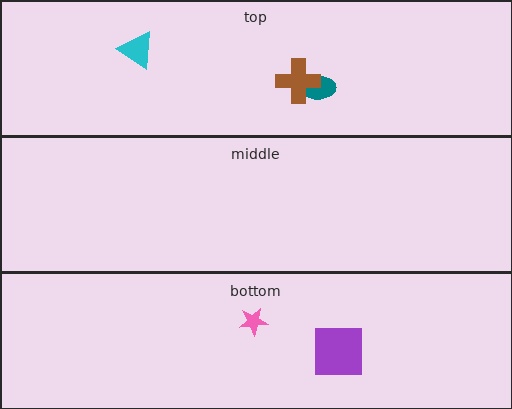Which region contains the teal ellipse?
The top region.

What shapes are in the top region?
The cyan triangle, the teal ellipse, the brown cross.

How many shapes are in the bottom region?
2.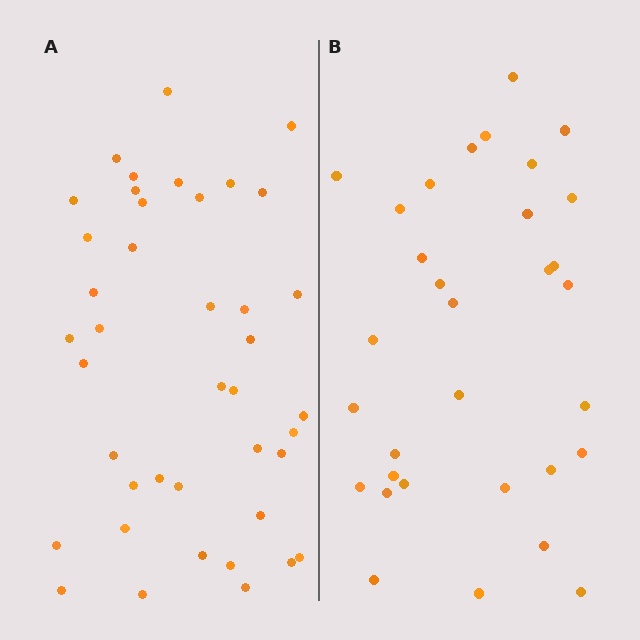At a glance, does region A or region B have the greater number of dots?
Region A (the left region) has more dots.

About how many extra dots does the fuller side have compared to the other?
Region A has roughly 8 or so more dots than region B.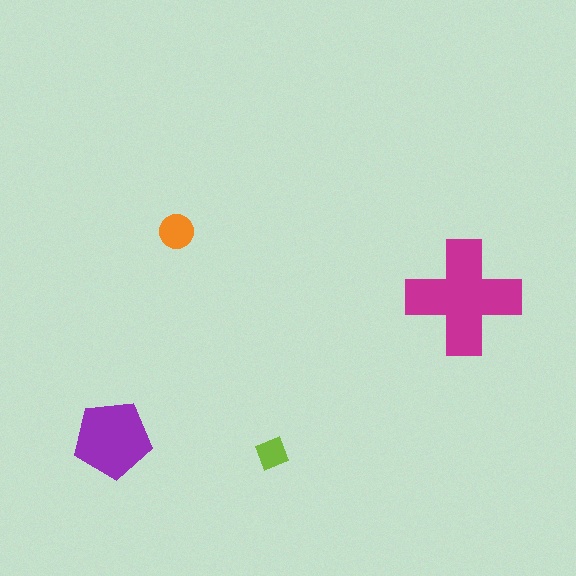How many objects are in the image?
There are 4 objects in the image.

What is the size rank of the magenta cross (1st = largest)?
1st.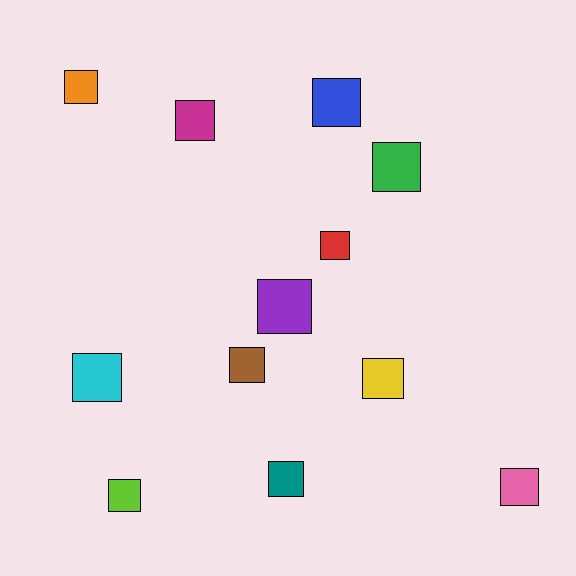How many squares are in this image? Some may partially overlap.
There are 12 squares.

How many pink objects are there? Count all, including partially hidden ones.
There is 1 pink object.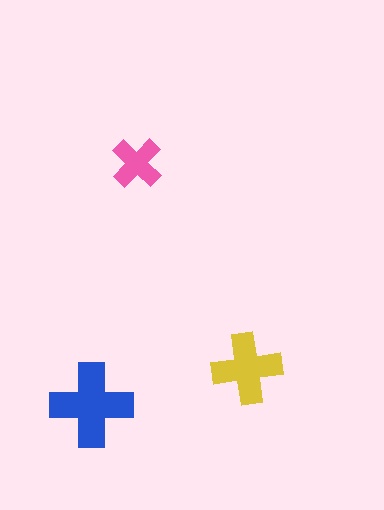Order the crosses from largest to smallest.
the blue one, the yellow one, the pink one.